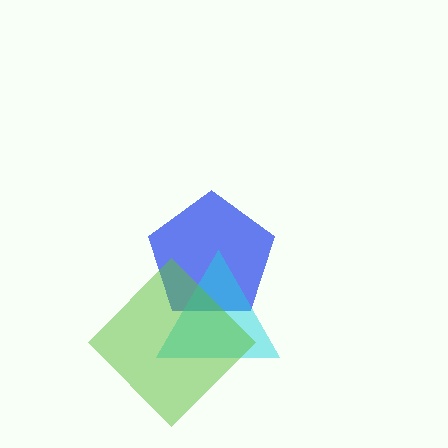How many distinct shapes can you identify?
There are 3 distinct shapes: a blue pentagon, a cyan triangle, a lime diamond.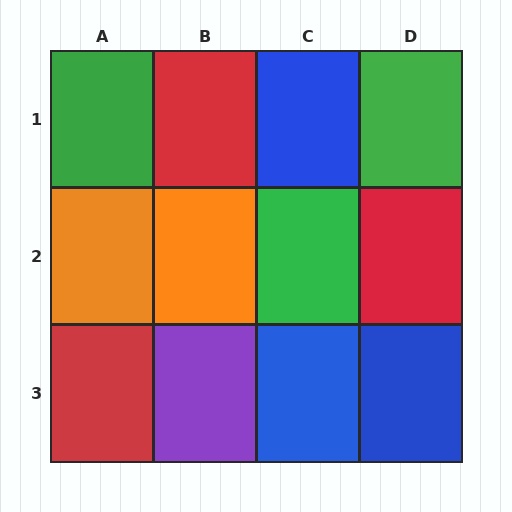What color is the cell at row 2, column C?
Green.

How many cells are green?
3 cells are green.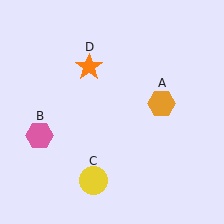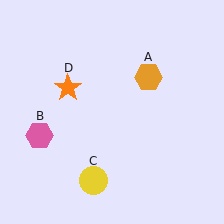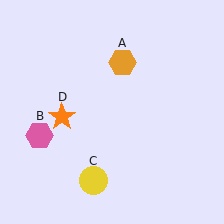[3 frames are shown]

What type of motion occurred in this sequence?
The orange hexagon (object A), orange star (object D) rotated counterclockwise around the center of the scene.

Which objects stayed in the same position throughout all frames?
Pink hexagon (object B) and yellow circle (object C) remained stationary.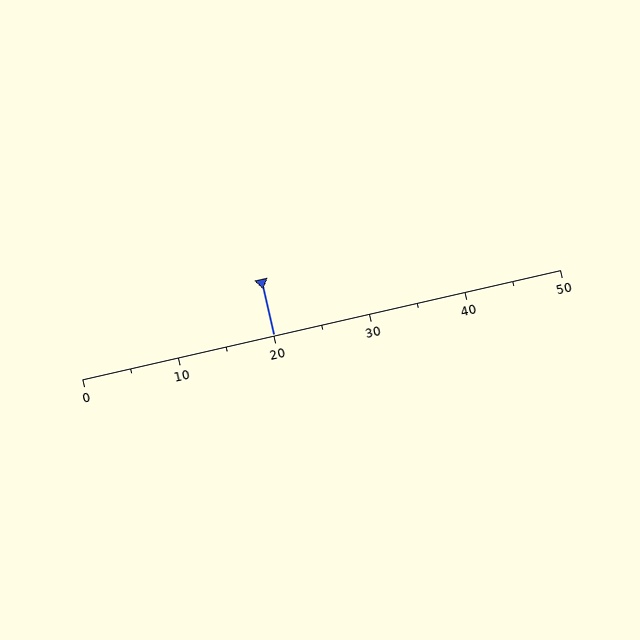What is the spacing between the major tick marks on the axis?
The major ticks are spaced 10 apart.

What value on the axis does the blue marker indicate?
The marker indicates approximately 20.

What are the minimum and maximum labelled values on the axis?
The axis runs from 0 to 50.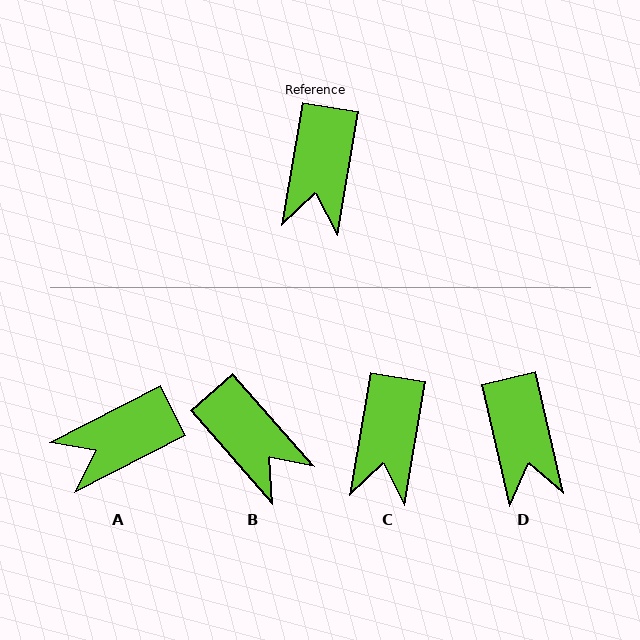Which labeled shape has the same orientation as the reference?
C.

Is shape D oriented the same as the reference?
No, it is off by about 23 degrees.